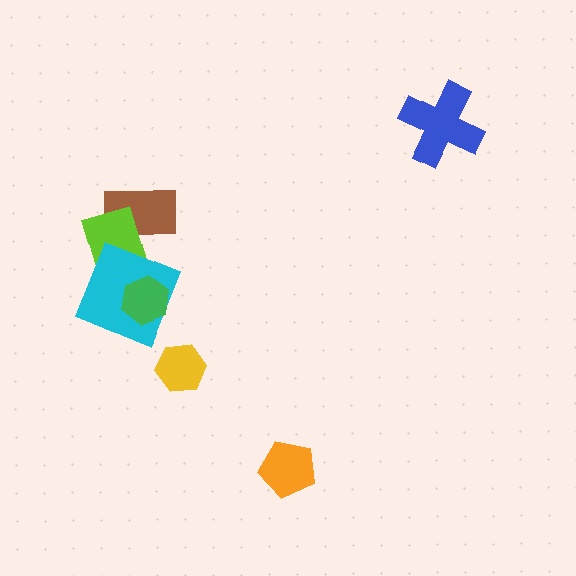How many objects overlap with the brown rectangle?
1 object overlaps with the brown rectangle.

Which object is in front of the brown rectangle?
The lime rectangle is in front of the brown rectangle.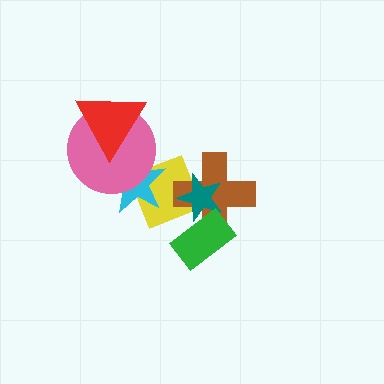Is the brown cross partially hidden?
Yes, it is partially covered by another shape.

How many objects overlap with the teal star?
3 objects overlap with the teal star.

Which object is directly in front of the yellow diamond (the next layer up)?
The brown cross is directly in front of the yellow diamond.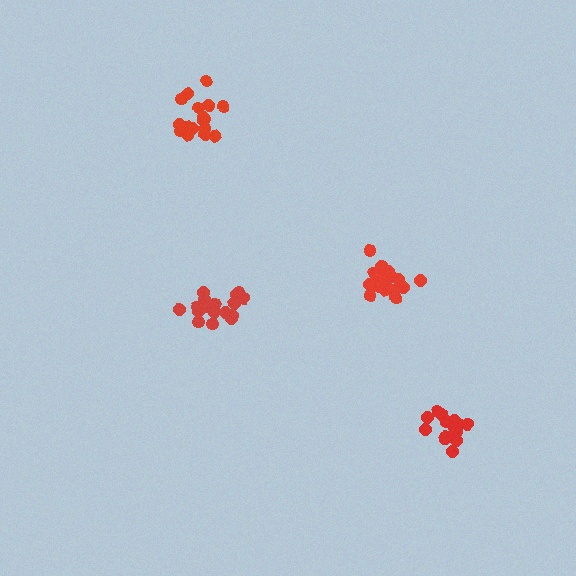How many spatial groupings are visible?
There are 4 spatial groupings.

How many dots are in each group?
Group 1: 17 dots, Group 2: 21 dots, Group 3: 16 dots, Group 4: 17 dots (71 total).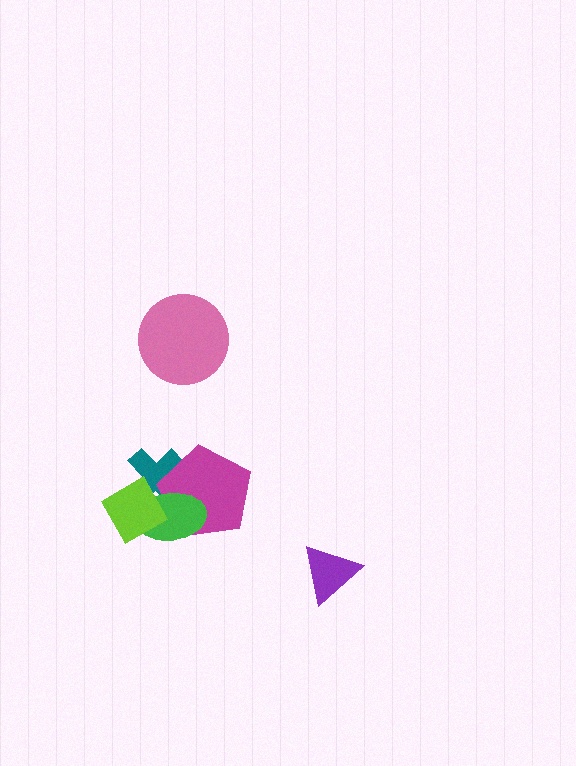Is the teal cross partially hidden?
Yes, it is partially covered by another shape.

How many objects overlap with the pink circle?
0 objects overlap with the pink circle.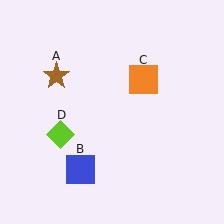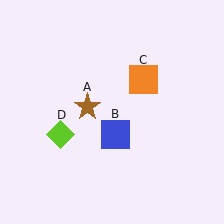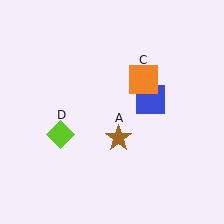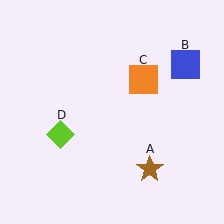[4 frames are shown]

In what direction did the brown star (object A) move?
The brown star (object A) moved down and to the right.